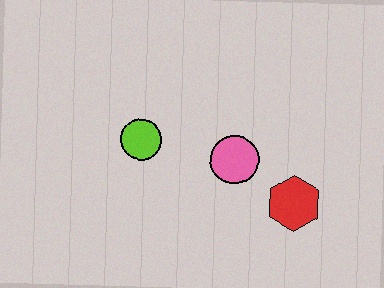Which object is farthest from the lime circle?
The red hexagon is farthest from the lime circle.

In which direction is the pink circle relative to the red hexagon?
The pink circle is to the left of the red hexagon.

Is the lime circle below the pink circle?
No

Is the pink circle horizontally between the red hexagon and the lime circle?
Yes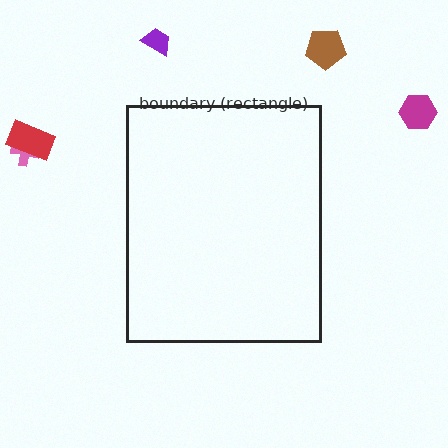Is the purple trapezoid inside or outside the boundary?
Outside.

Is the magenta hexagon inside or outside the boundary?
Outside.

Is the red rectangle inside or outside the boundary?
Outside.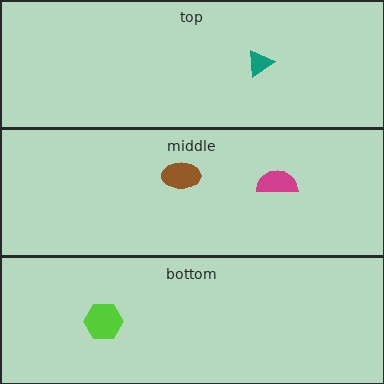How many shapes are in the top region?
1.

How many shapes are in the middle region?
2.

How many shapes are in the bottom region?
1.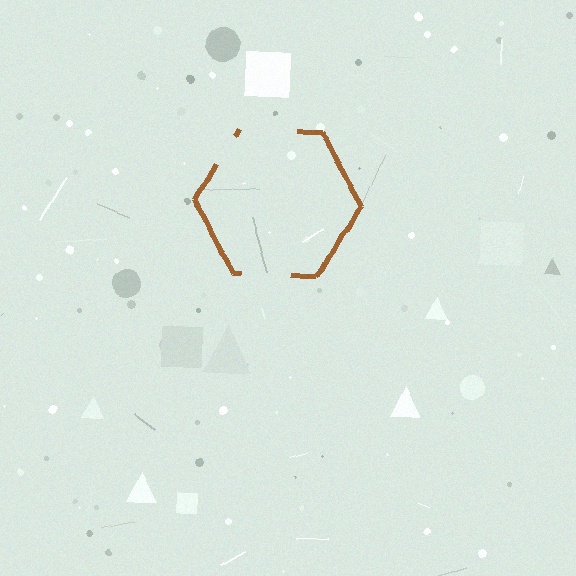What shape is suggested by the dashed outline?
The dashed outline suggests a hexagon.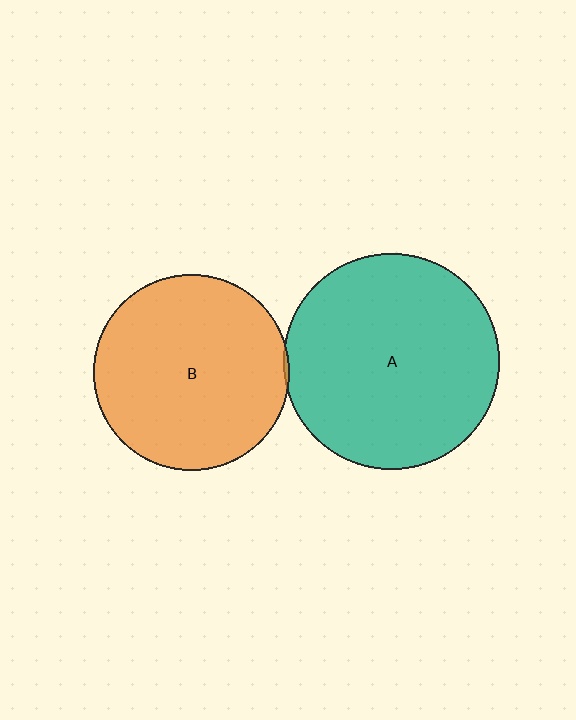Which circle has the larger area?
Circle A (teal).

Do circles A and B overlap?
Yes.